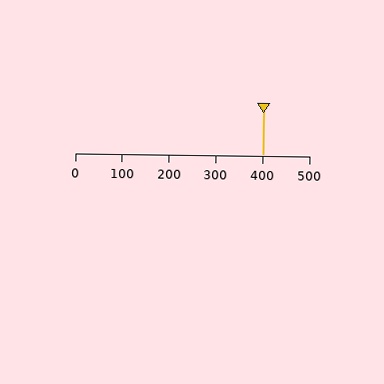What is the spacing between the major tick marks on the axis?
The major ticks are spaced 100 apart.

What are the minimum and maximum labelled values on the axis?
The axis runs from 0 to 500.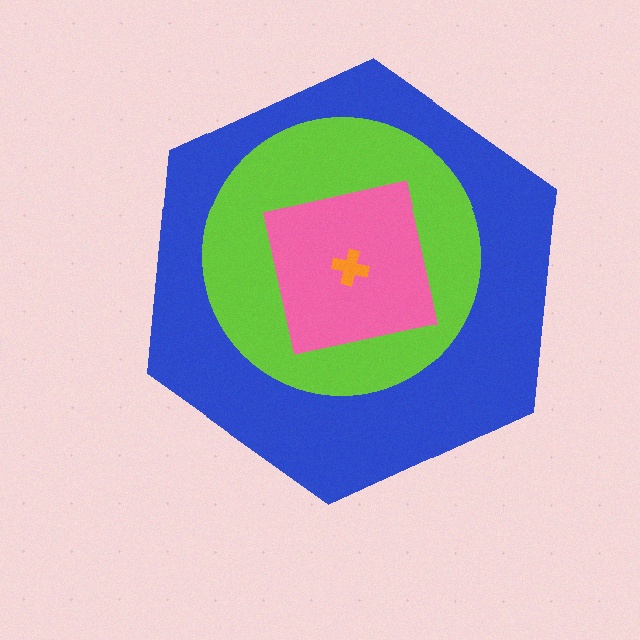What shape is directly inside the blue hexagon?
The lime circle.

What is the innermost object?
The orange cross.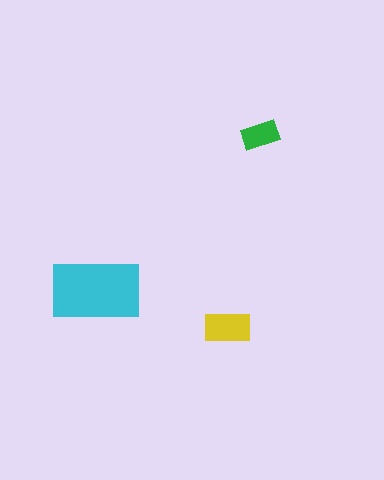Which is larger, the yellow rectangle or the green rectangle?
The yellow one.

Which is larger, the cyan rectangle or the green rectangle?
The cyan one.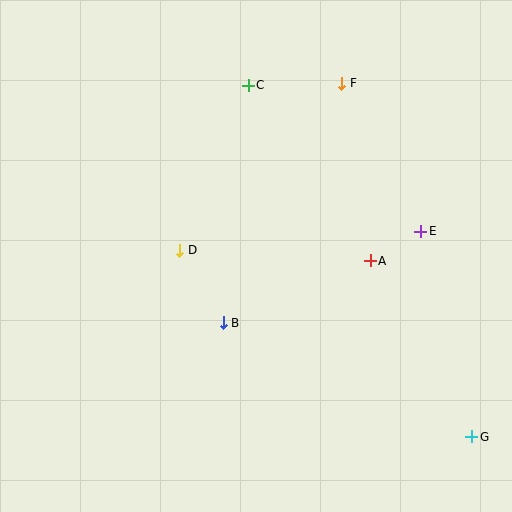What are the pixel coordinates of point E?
Point E is at (421, 231).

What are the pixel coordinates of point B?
Point B is at (223, 323).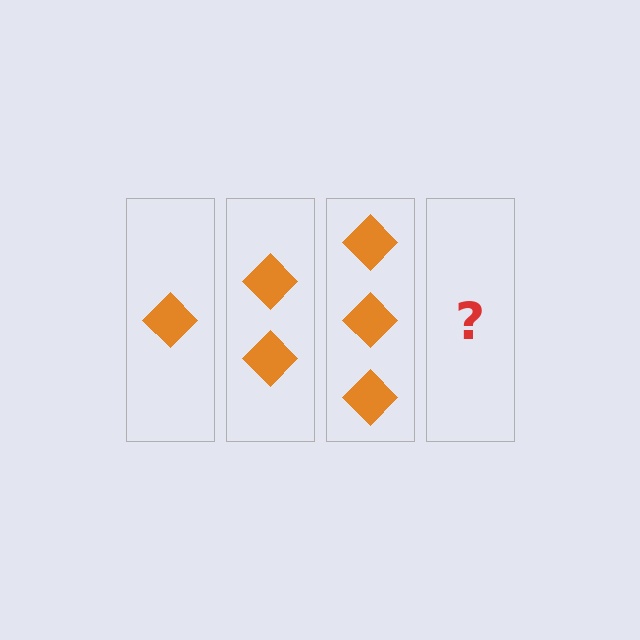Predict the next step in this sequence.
The next step is 4 diamonds.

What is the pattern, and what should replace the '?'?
The pattern is that each step adds one more diamond. The '?' should be 4 diamonds.